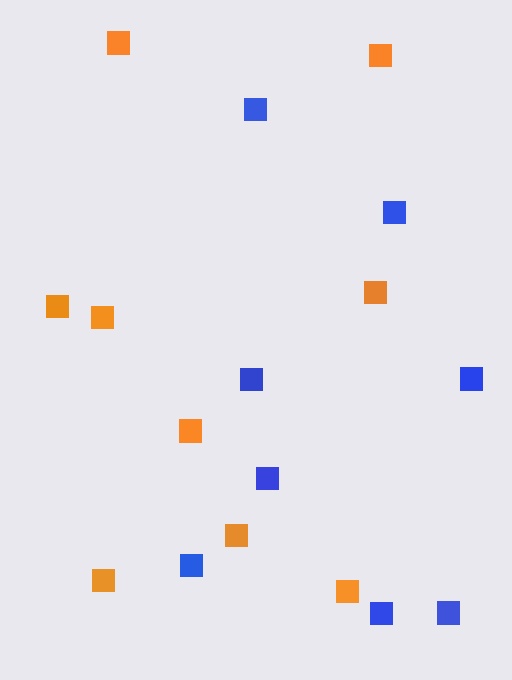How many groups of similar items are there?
There are 2 groups: one group of orange squares (9) and one group of blue squares (8).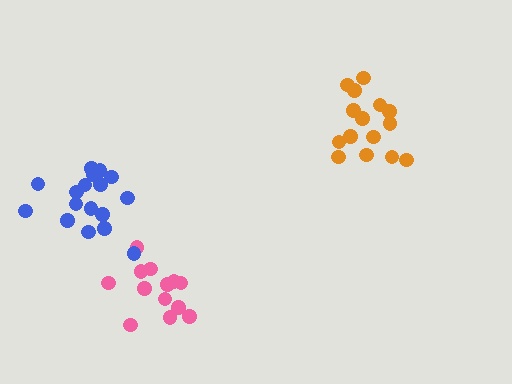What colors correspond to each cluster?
The clusters are colored: pink, blue, orange.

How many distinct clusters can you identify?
There are 3 distinct clusters.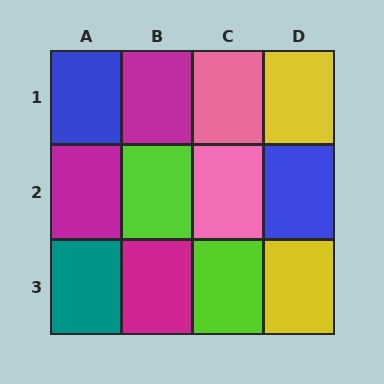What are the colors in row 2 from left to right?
Magenta, lime, pink, blue.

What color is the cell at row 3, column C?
Lime.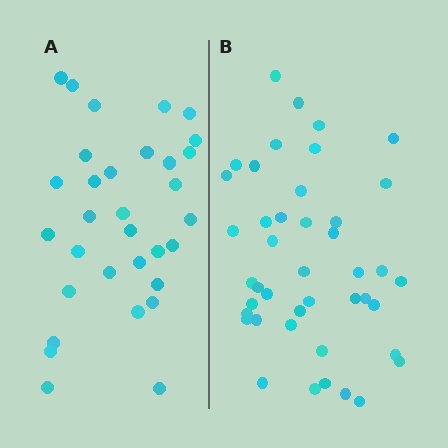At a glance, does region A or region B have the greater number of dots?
Region B (the right region) has more dots.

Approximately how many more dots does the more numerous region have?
Region B has roughly 12 or so more dots than region A.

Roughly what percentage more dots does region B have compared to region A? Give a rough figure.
About 35% more.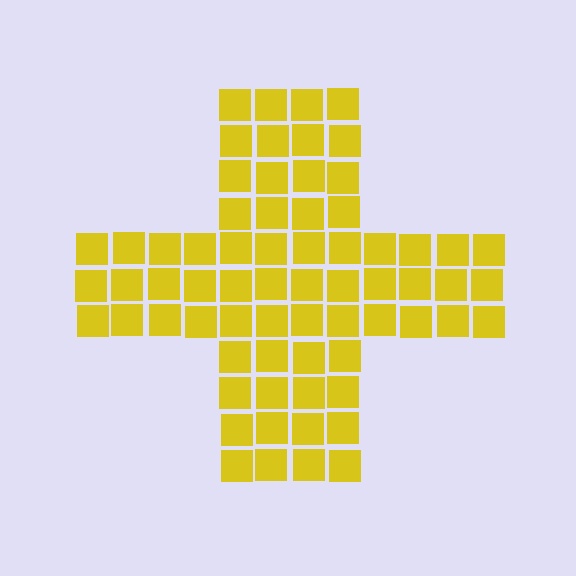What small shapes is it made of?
It is made of small squares.